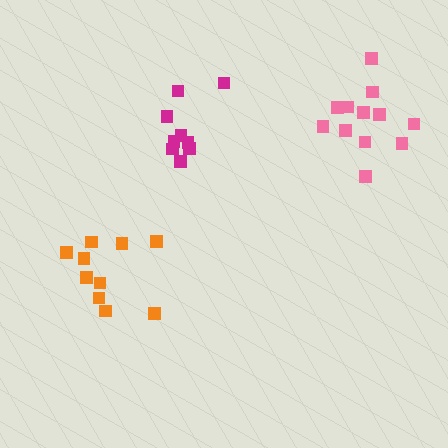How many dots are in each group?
Group 1: 10 dots, Group 2: 12 dots, Group 3: 9 dots (31 total).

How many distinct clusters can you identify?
There are 3 distinct clusters.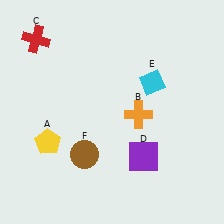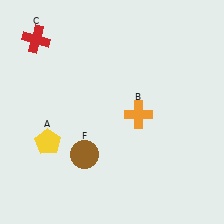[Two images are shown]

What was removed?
The cyan diamond (E), the purple square (D) were removed in Image 2.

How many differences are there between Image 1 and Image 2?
There are 2 differences between the two images.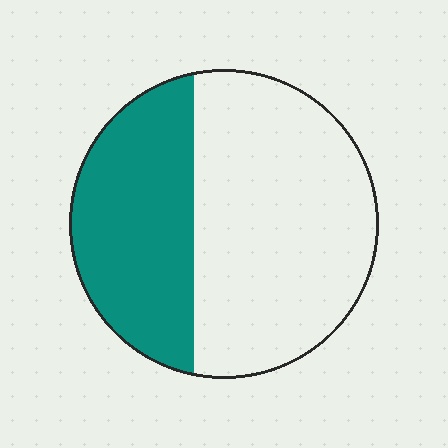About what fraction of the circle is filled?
About three eighths (3/8).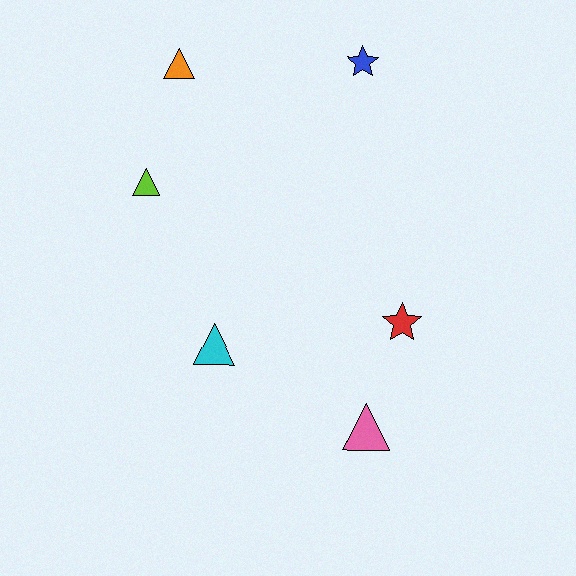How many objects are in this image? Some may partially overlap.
There are 6 objects.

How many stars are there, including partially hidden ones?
There are 2 stars.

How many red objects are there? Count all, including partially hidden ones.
There is 1 red object.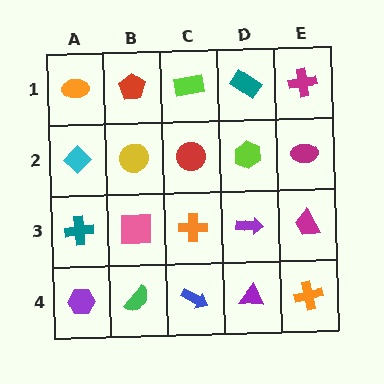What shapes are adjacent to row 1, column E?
A magenta ellipse (row 2, column E), a teal rectangle (row 1, column D).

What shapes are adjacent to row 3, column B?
A yellow circle (row 2, column B), a green semicircle (row 4, column B), a teal cross (row 3, column A), an orange cross (row 3, column C).